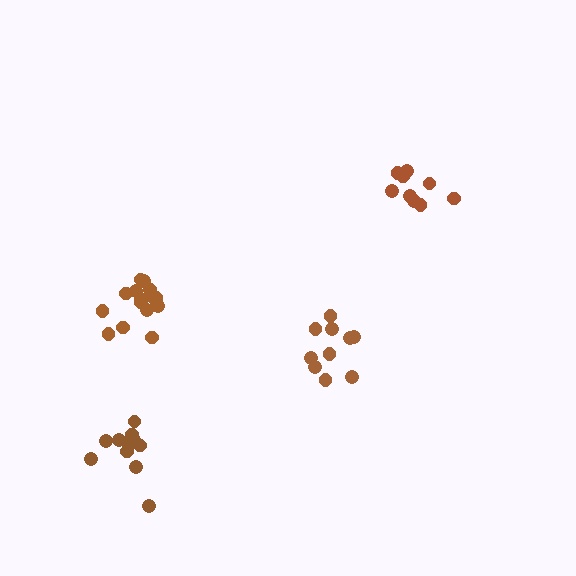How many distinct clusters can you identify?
There are 4 distinct clusters.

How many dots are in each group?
Group 1: 15 dots, Group 2: 10 dots, Group 3: 12 dots, Group 4: 9 dots (46 total).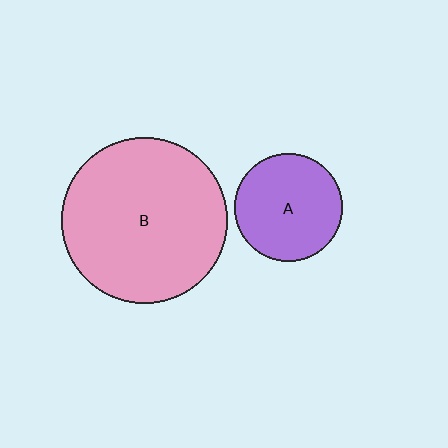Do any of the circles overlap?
No, none of the circles overlap.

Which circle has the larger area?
Circle B (pink).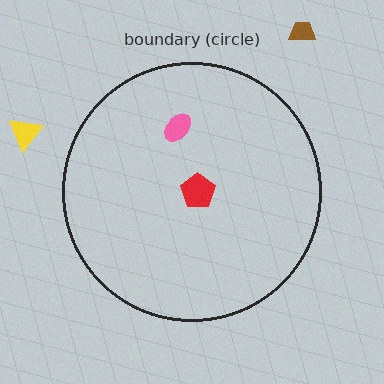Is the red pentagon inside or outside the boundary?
Inside.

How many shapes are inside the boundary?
2 inside, 2 outside.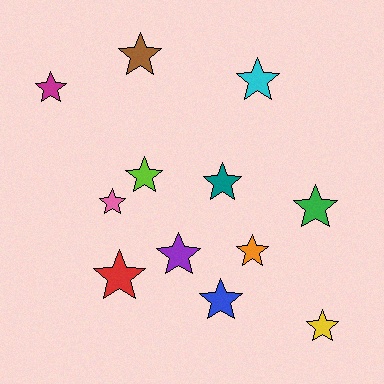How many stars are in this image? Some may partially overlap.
There are 12 stars.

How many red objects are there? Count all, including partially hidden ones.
There is 1 red object.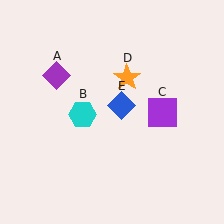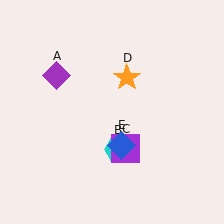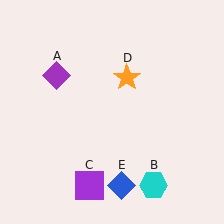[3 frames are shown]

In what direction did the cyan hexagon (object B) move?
The cyan hexagon (object B) moved down and to the right.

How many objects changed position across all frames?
3 objects changed position: cyan hexagon (object B), purple square (object C), blue diamond (object E).